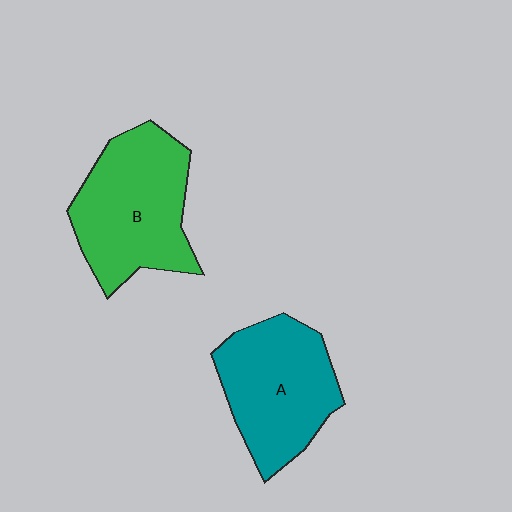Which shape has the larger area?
Shape B (green).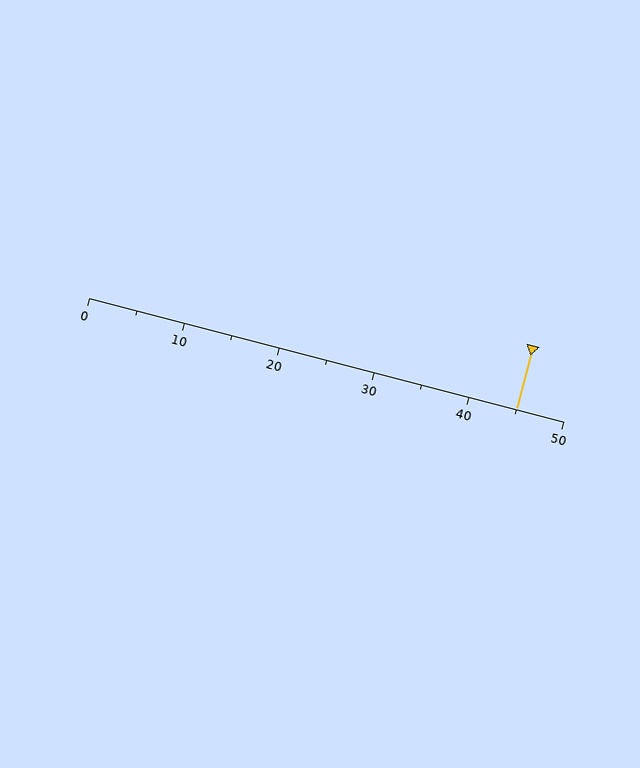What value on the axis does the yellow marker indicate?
The marker indicates approximately 45.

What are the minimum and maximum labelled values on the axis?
The axis runs from 0 to 50.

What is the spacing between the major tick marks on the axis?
The major ticks are spaced 10 apart.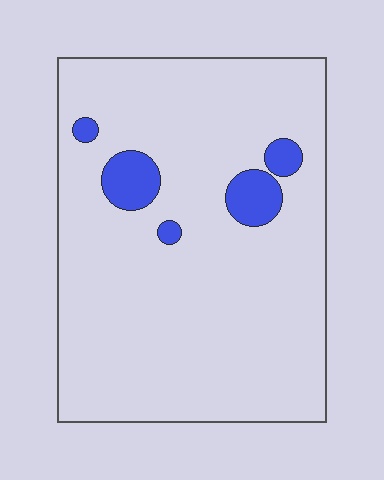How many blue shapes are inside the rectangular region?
5.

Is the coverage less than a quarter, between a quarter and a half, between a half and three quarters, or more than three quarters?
Less than a quarter.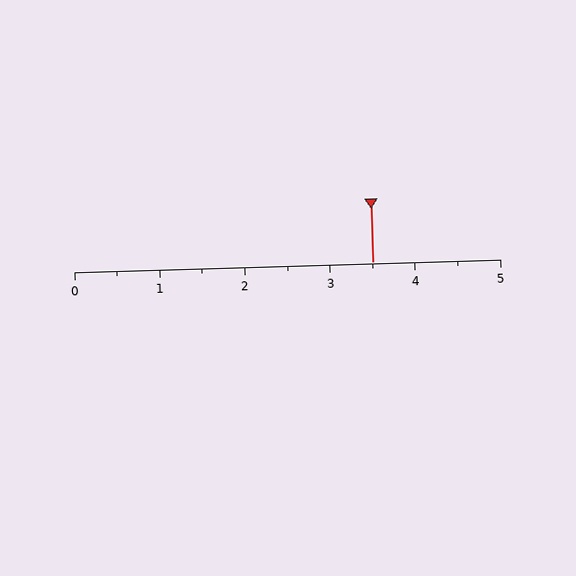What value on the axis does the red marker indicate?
The marker indicates approximately 3.5.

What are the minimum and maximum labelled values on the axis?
The axis runs from 0 to 5.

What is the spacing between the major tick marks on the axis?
The major ticks are spaced 1 apart.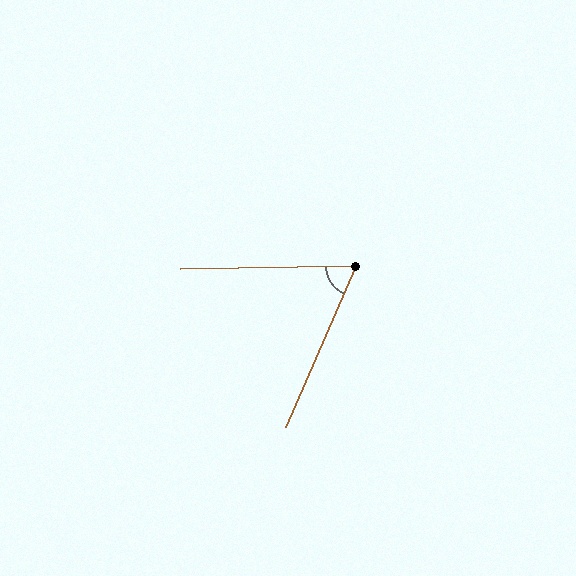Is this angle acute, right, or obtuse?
It is acute.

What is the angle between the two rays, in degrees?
Approximately 65 degrees.